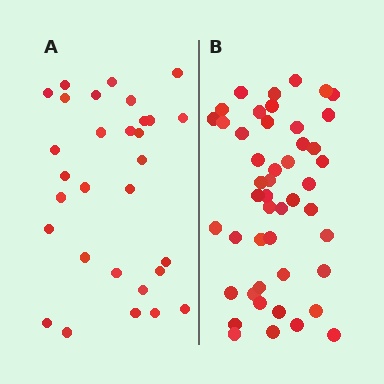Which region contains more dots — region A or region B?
Region B (the right region) has more dots.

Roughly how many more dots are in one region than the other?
Region B has approximately 15 more dots than region A.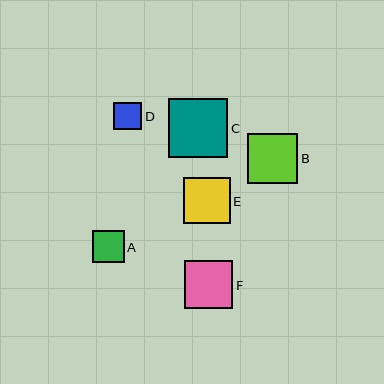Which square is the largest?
Square C is the largest with a size of approximately 60 pixels.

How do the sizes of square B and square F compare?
Square B and square F are approximately the same size.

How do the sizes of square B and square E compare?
Square B and square E are approximately the same size.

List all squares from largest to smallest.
From largest to smallest: C, B, F, E, A, D.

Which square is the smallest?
Square D is the smallest with a size of approximately 28 pixels.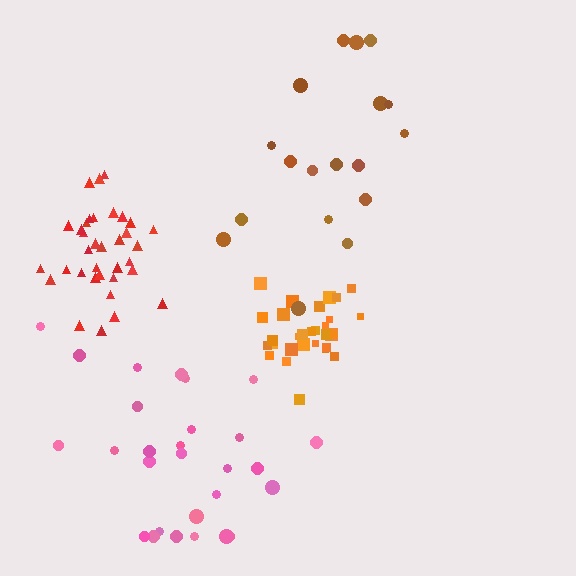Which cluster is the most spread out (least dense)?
Brown.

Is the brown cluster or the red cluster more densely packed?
Red.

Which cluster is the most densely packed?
Orange.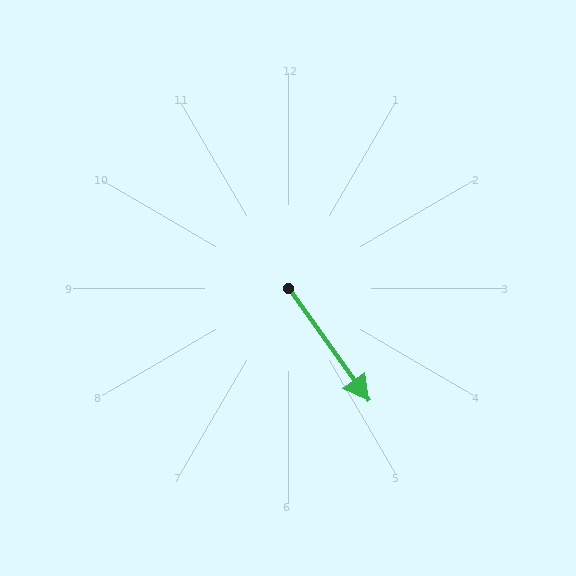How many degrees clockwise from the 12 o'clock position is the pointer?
Approximately 145 degrees.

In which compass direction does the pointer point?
Southeast.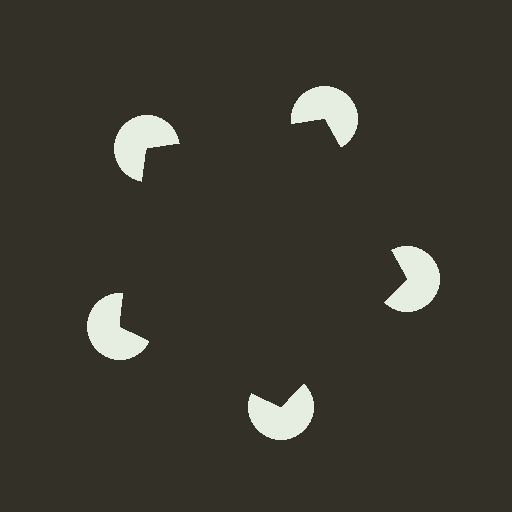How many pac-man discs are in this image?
There are 5 — one at each vertex of the illusory pentagon.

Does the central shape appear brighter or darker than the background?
It typically appears slightly darker than the background, even though no actual brightness change is drawn.